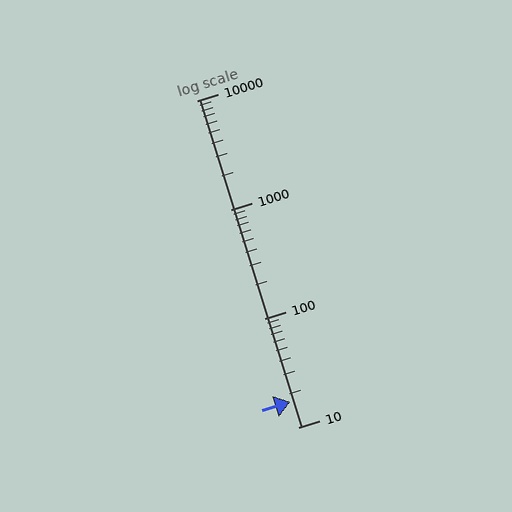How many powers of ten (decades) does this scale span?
The scale spans 3 decades, from 10 to 10000.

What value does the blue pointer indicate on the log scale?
The pointer indicates approximately 17.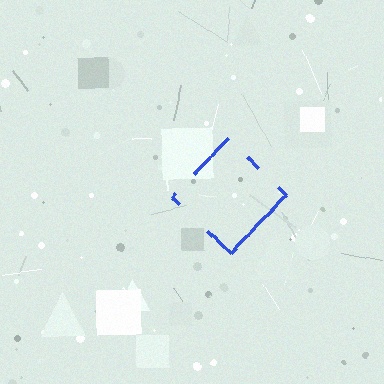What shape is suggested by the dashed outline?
The dashed outline suggests a diamond.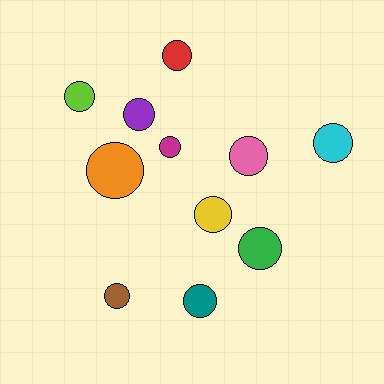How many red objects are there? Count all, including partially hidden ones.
There is 1 red object.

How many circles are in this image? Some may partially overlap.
There are 11 circles.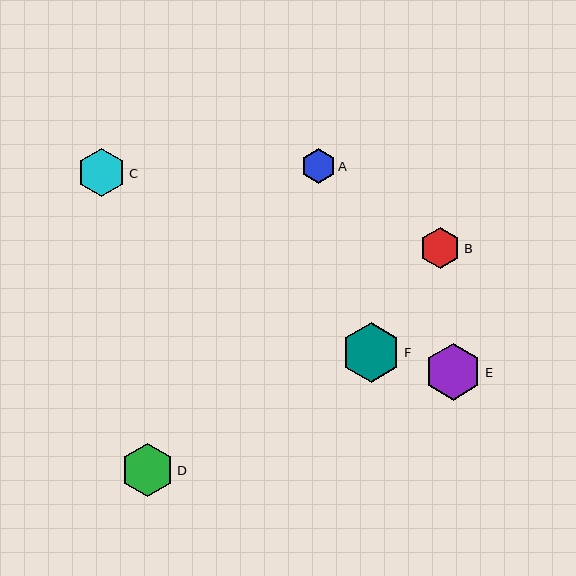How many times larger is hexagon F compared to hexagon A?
Hexagon F is approximately 1.7 times the size of hexagon A.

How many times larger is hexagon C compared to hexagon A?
Hexagon C is approximately 1.4 times the size of hexagon A.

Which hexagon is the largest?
Hexagon F is the largest with a size of approximately 60 pixels.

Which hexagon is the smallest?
Hexagon A is the smallest with a size of approximately 34 pixels.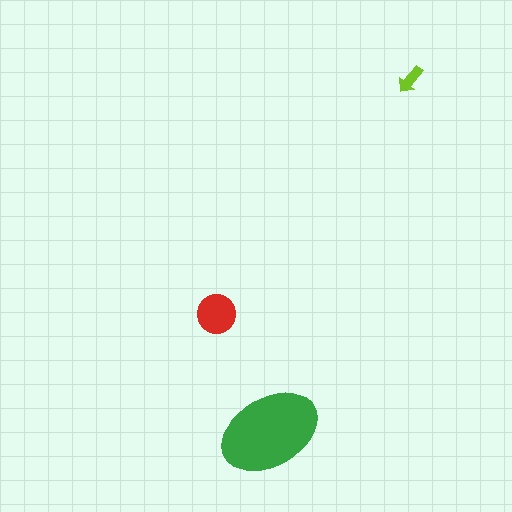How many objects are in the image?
There are 3 objects in the image.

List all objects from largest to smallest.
The green ellipse, the red circle, the lime arrow.